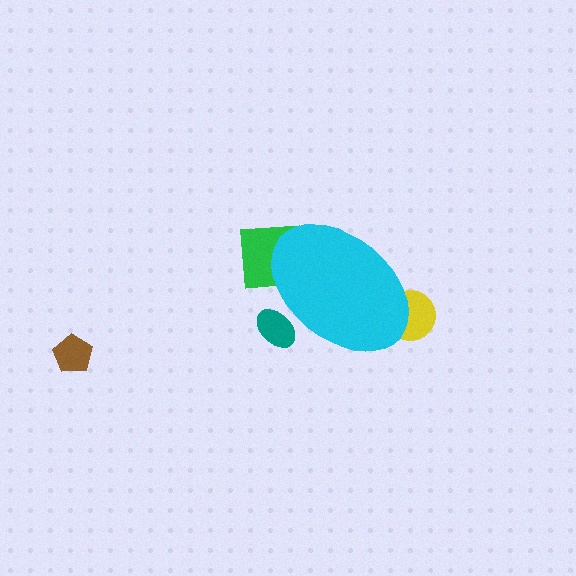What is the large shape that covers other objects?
A cyan ellipse.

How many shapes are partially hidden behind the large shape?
3 shapes are partially hidden.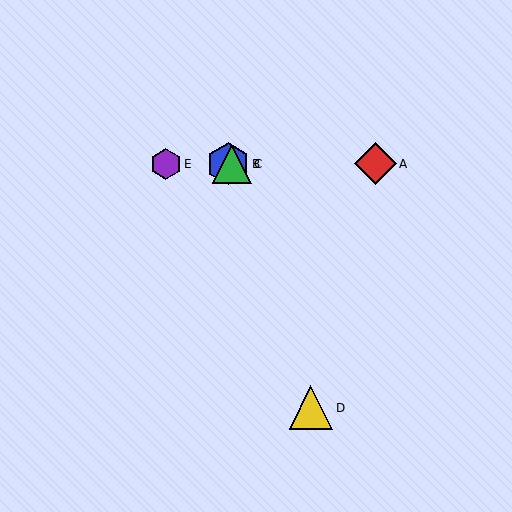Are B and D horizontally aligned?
No, B is at y≈164 and D is at y≈408.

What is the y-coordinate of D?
Object D is at y≈408.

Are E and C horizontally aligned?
Yes, both are at y≈164.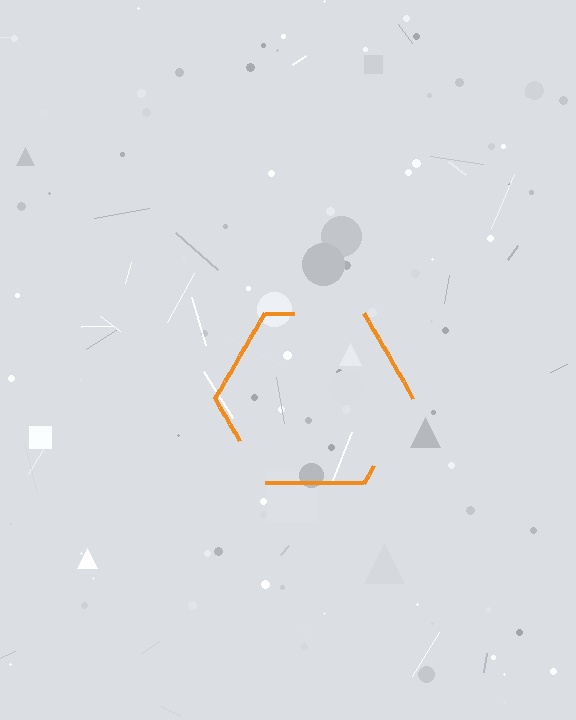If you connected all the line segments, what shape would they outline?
They would outline a hexagon.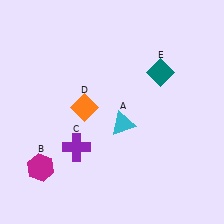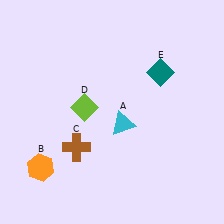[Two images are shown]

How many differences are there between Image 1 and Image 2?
There are 3 differences between the two images.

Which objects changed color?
B changed from magenta to orange. C changed from purple to brown. D changed from orange to lime.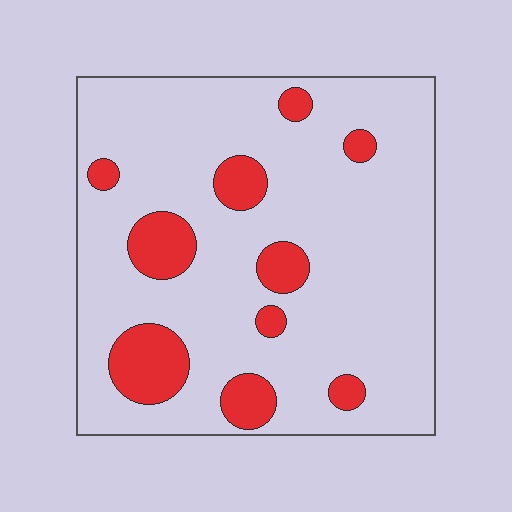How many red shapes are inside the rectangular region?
10.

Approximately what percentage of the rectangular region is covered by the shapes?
Approximately 15%.